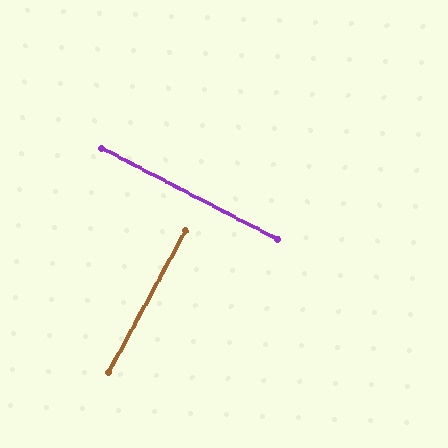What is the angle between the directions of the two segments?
Approximately 89 degrees.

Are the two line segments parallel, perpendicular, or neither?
Perpendicular — they meet at approximately 89°.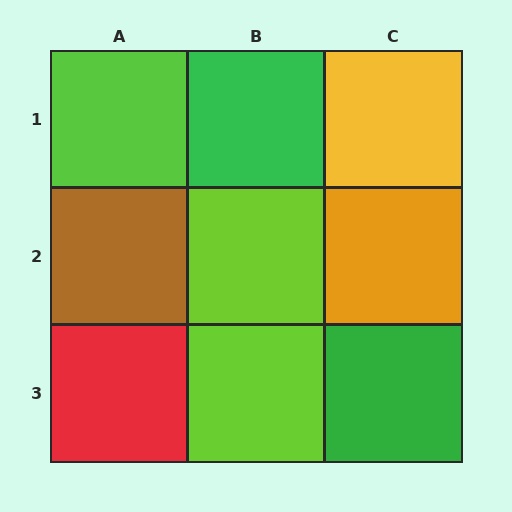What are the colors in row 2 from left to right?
Brown, lime, orange.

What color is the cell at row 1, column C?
Yellow.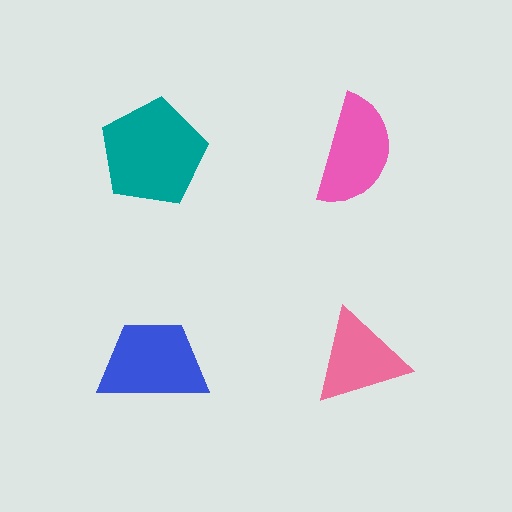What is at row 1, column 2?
A pink semicircle.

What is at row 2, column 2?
A pink triangle.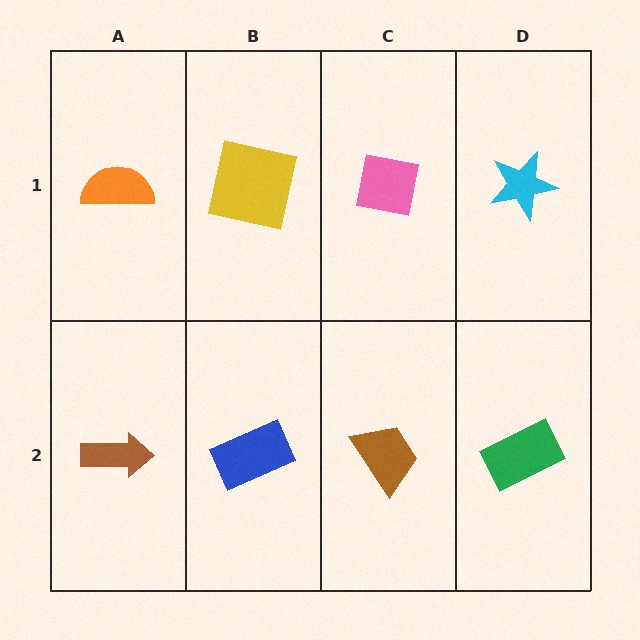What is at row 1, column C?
A pink square.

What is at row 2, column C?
A brown trapezoid.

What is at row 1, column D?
A cyan star.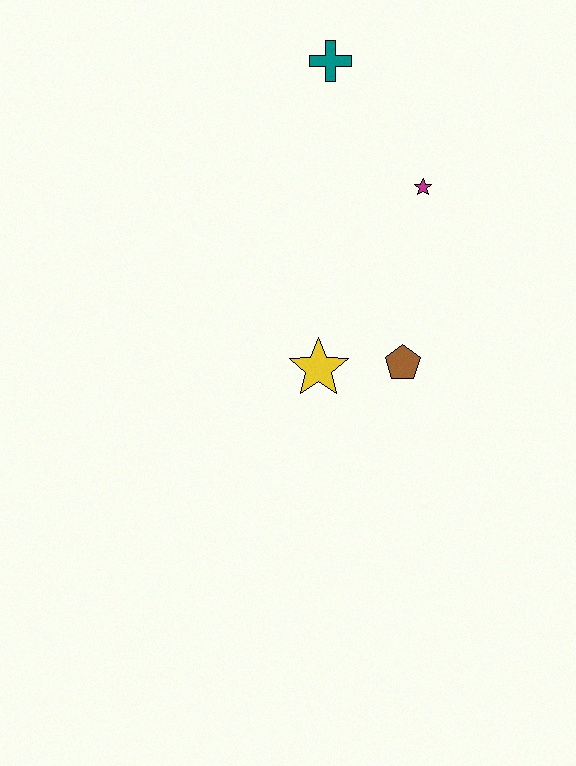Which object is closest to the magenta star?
The teal cross is closest to the magenta star.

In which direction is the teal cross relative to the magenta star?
The teal cross is above the magenta star.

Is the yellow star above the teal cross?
No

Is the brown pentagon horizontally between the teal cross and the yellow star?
No